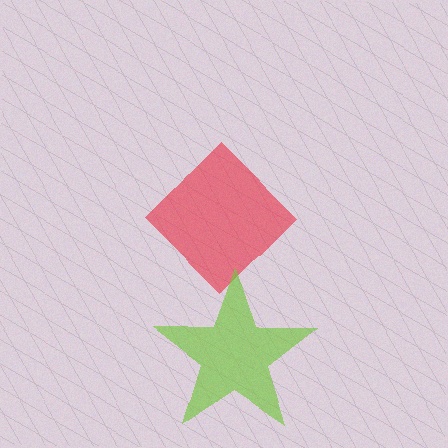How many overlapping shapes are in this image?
There are 2 overlapping shapes in the image.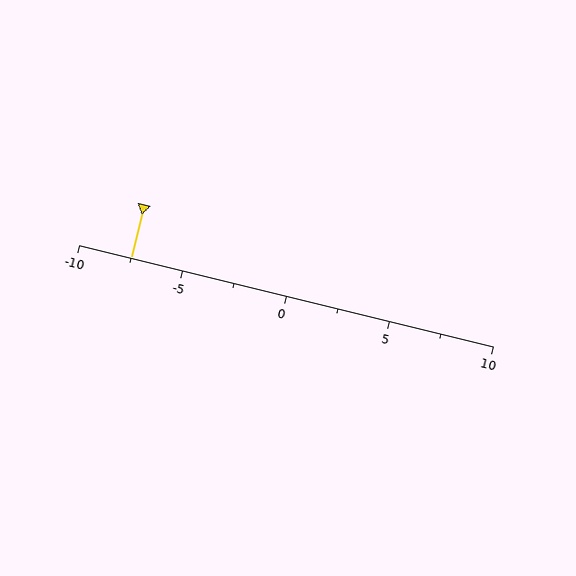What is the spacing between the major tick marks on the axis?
The major ticks are spaced 5 apart.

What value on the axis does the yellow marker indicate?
The marker indicates approximately -7.5.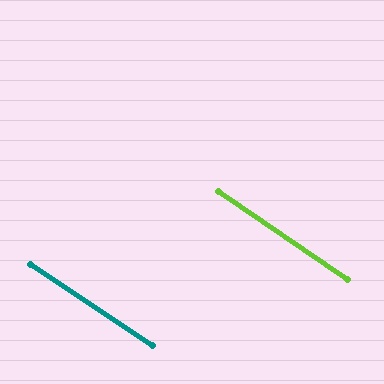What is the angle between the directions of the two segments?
Approximately 1 degree.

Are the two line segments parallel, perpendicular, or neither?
Parallel — their directions differ by only 1.1°.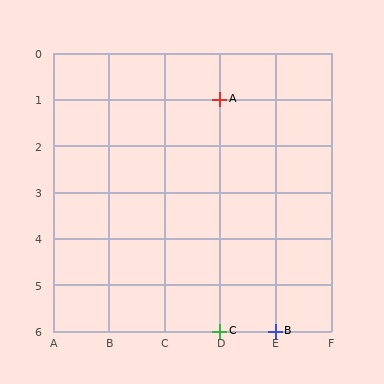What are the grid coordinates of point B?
Point B is at grid coordinates (E, 6).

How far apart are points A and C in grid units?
Points A and C are 5 rows apart.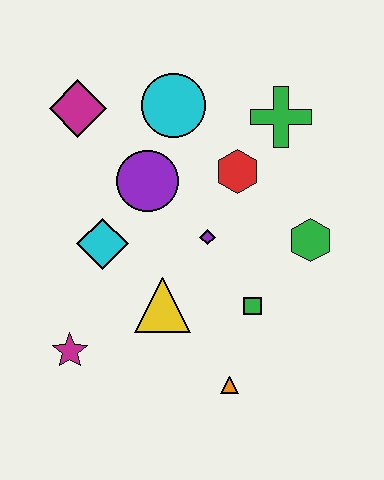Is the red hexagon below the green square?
No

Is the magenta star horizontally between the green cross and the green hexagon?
No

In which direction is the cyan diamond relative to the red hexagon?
The cyan diamond is to the left of the red hexagon.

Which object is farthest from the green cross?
The magenta star is farthest from the green cross.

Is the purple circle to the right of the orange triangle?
No